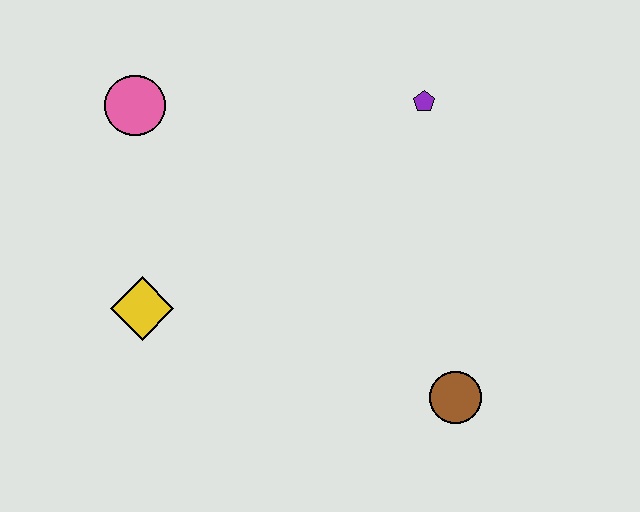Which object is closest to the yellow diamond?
The pink circle is closest to the yellow diamond.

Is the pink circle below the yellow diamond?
No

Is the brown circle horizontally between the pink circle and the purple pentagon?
No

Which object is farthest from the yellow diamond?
The purple pentagon is farthest from the yellow diamond.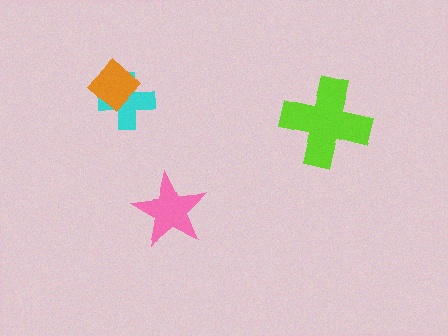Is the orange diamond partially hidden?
No, no other shape covers it.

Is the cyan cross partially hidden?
Yes, it is partially covered by another shape.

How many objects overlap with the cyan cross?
1 object overlaps with the cyan cross.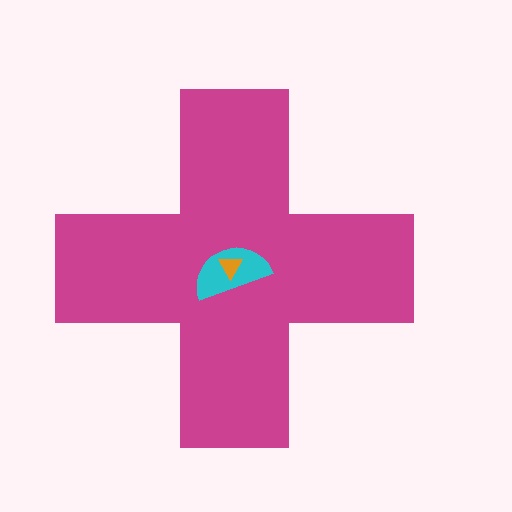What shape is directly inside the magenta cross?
The cyan semicircle.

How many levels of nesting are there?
3.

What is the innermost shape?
The orange triangle.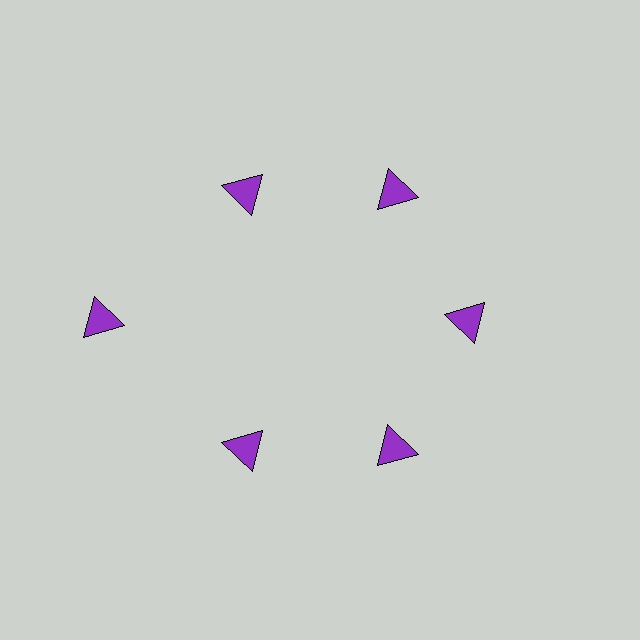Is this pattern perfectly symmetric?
No. The 6 purple triangles are arranged in a ring, but one element near the 9 o'clock position is pushed outward from the center, breaking the 6-fold rotational symmetry.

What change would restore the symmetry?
The symmetry would be restored by moving it inward, back onto the ring so that all 6 triangles sit at equal angles and equal distance from the center.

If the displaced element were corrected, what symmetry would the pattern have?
It would have 6-fold rotational symmetry — the pattern would map onto itself every 60 degrees.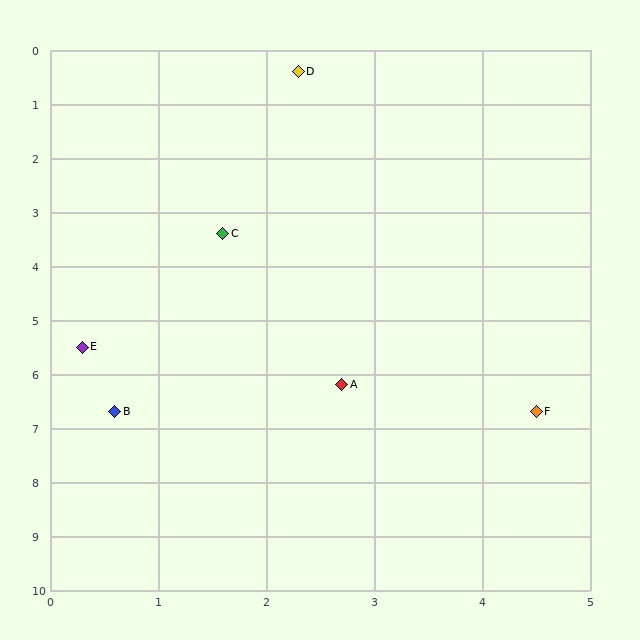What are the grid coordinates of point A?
Point A is at approximately (2.7, 6.2).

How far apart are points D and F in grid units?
Points D and F are about 6.7 grid units apart.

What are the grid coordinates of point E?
Point E is at approximately (0.3, 5.5).